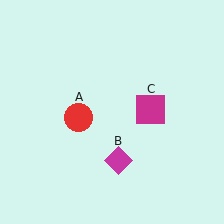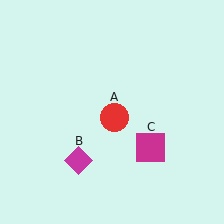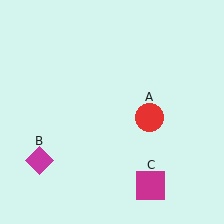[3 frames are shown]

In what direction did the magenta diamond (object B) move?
The magenta diamond (object B) moved left.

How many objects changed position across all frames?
3 objects changed position: red circle (object A), magenta diamond (object B), magenta square (object C).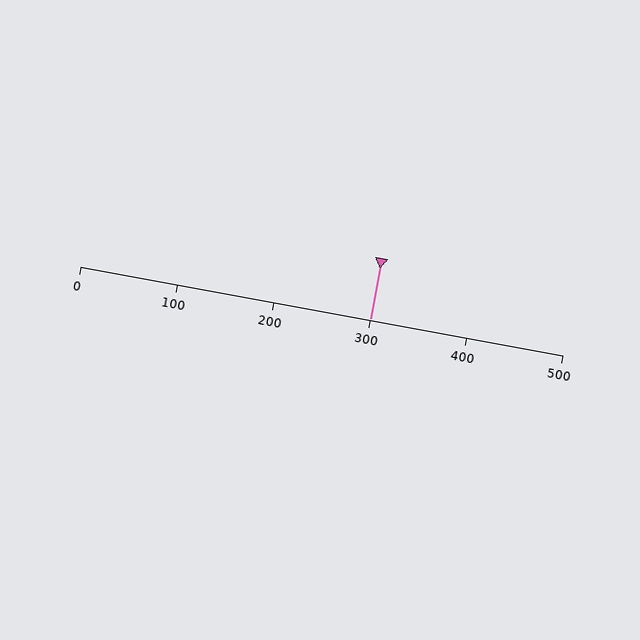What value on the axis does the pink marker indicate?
The marker indicates approximately 300.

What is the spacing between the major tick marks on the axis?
The major ticks are spaced 100 apart.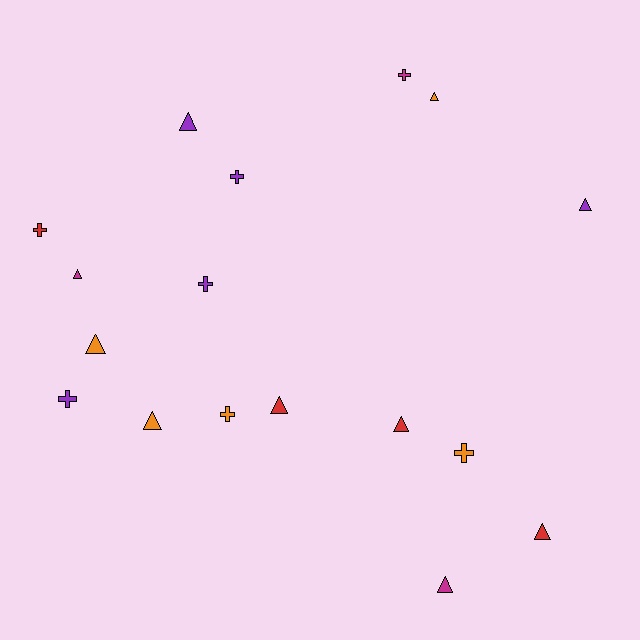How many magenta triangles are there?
There are 2 magenta triangles.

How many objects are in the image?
There are 17 objects.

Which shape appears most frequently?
Triangle, with 10 objects.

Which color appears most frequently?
Orange, with 5 objects.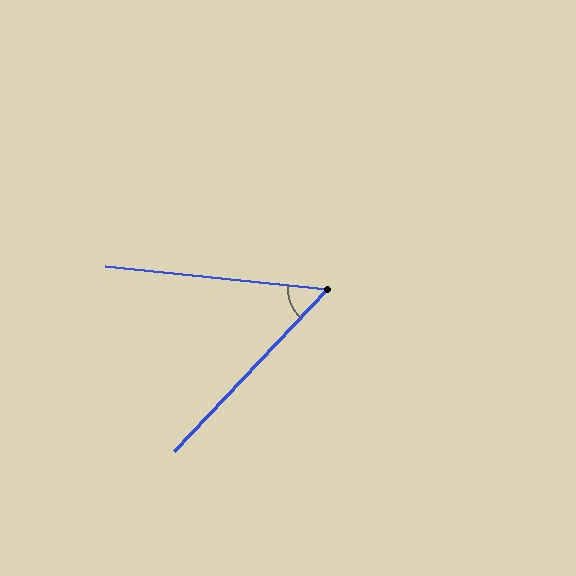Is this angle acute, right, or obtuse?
It is acute.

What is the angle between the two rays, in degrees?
Approximately 53 degrees.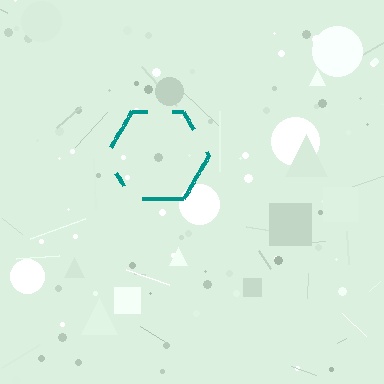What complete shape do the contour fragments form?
The contour fragments form a hexagon.